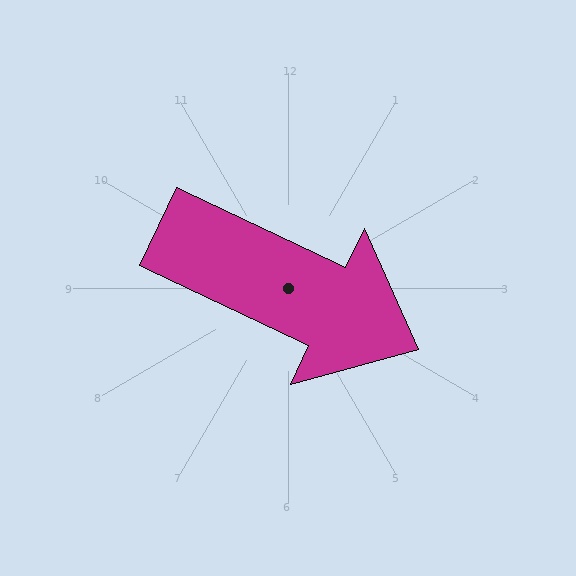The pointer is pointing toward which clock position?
Roughly 4 o'clock.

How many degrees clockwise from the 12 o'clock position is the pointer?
Approximately 115 degrees.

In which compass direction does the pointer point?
Southeast.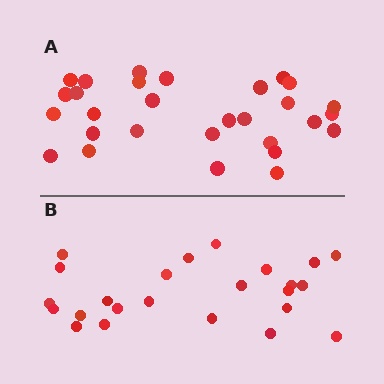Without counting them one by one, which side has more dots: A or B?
Region A (the top region) has more dots.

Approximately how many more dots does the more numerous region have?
Region A has about 5 more dots than region B.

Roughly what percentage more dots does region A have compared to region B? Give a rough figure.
About 20% more.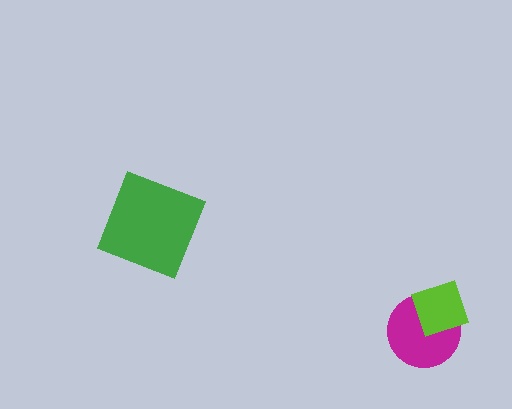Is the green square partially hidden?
No, no other shape covers it.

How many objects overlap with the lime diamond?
1 object overlaps with the lime diamond.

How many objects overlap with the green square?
0 objects overlap with the green square.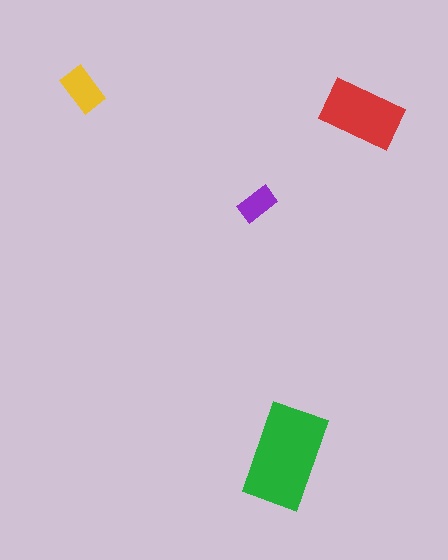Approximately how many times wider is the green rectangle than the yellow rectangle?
About 2.5 times wider.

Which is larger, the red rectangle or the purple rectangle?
The red one.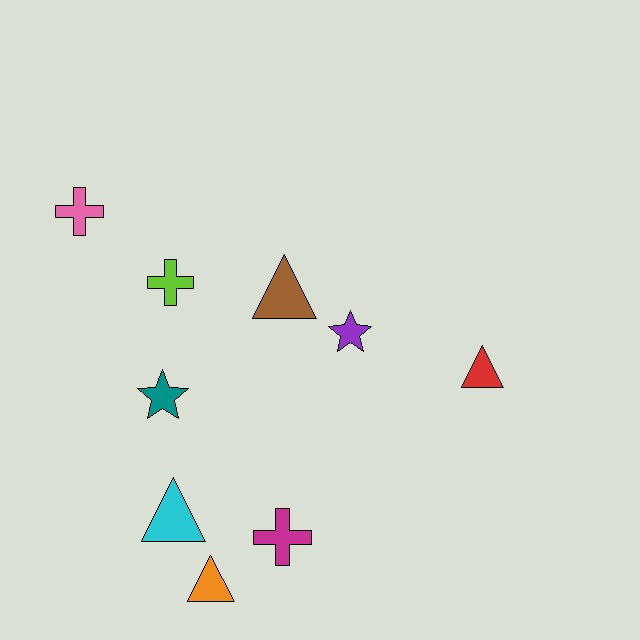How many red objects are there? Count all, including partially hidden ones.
There is 1 red object.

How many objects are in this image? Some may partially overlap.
There are 9 objects.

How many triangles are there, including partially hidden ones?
There are 4 triangles.